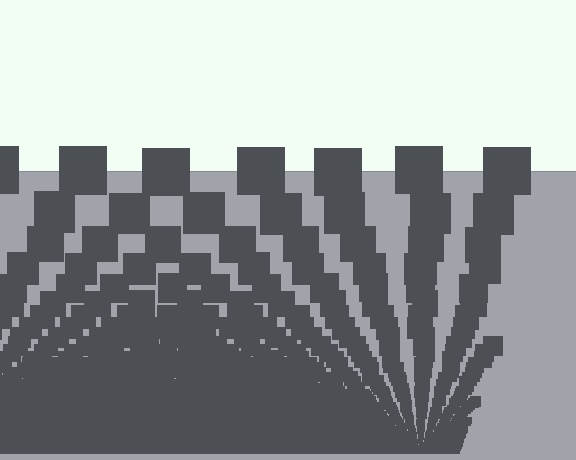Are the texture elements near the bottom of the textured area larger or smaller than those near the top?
Smaller. The gradient is inverted — elements near the bottom are smaller and denser.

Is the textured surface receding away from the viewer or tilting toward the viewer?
The surface appears to tilt toward the viewer. Texture elements get larger and sparser toward the top.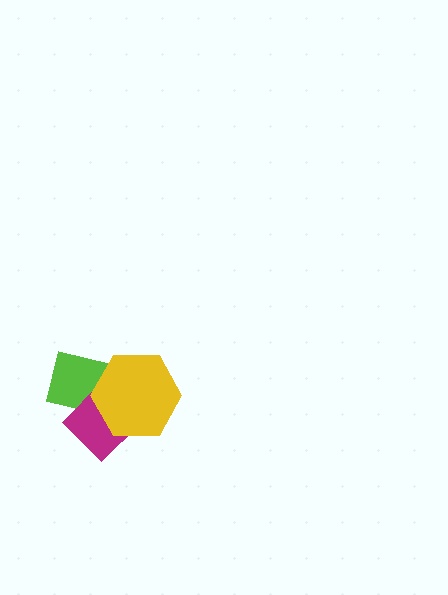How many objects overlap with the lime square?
2 objects overlap with the lime square.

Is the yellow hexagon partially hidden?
No, no other shape covers it.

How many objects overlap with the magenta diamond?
2 objects overlap with the magenta diamond.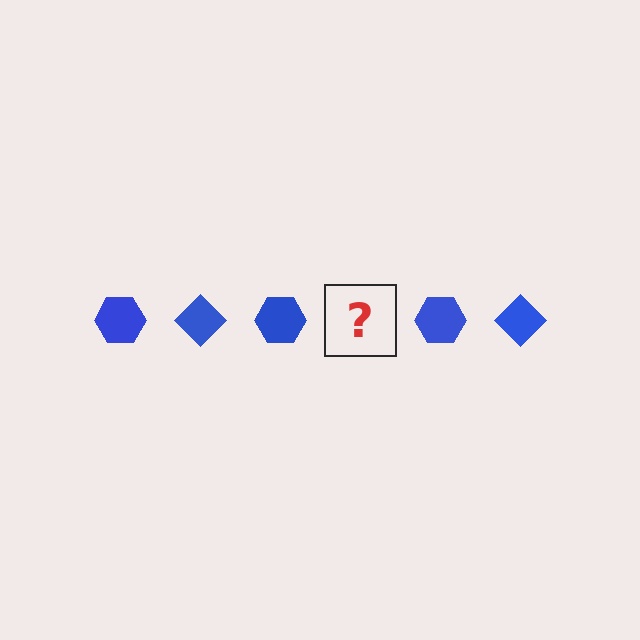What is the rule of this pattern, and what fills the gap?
The rule is that the pattern cycles through hexagon, diamond shapes in blue. The gap should be filled with a blue diamond.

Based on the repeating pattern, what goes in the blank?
The blank should be a blue diamond.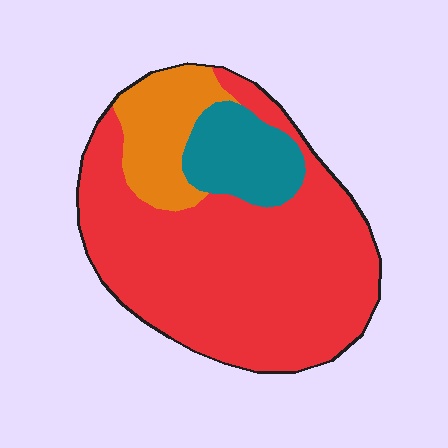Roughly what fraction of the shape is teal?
Teal takes up about one eighth (1/8) of the shape.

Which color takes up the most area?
Red, at roughly 70%.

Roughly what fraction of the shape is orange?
Orange takes up about one sixth (1/6) of the shape.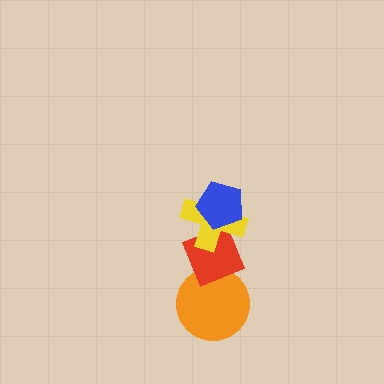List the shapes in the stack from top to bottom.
From top to bottom: the blue pentagon, the yellow cross, the red diamond, the orange circle.